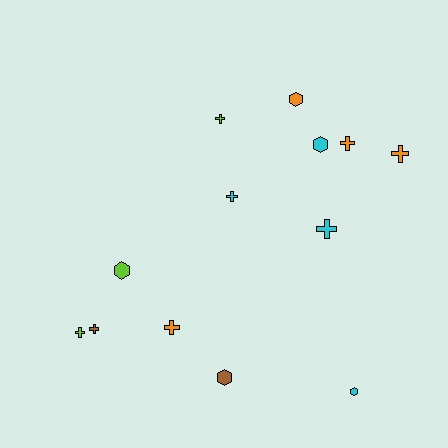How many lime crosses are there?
There are 2 lime crosses.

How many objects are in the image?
There are 13 objects.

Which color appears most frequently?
Orange, with 4 objects.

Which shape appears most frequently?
Cross, with 8 objects.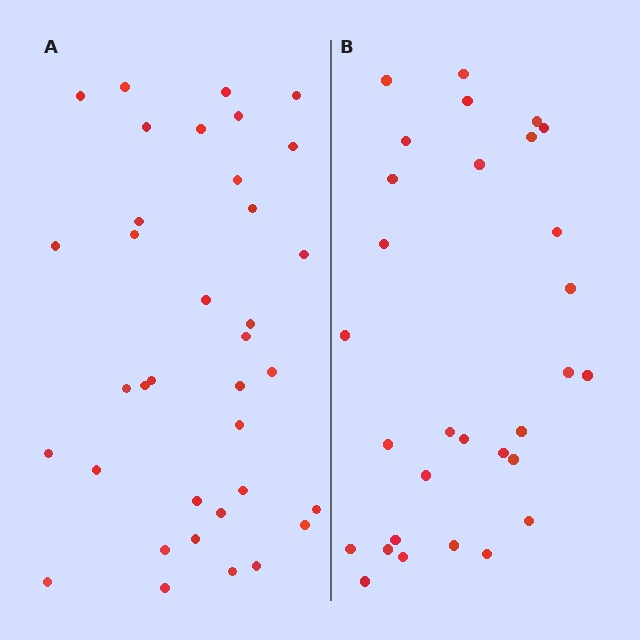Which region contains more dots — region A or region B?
Region A (the left region) has more dots.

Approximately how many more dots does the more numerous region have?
Region A has about 6 more dots than region B.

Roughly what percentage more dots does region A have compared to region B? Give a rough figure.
About 20% more.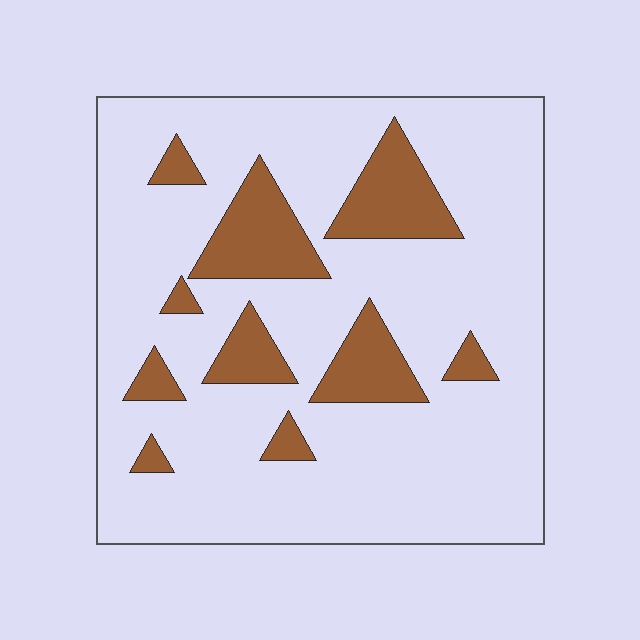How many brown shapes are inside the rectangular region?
10.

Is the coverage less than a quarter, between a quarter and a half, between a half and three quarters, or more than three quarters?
Less than a quarter.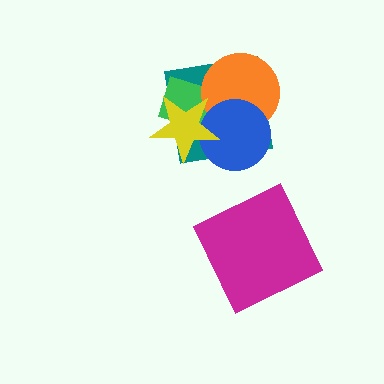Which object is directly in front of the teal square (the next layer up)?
The green rectangle is directly in front of the teal square.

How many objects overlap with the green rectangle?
4 objects overlap with the green rectangle.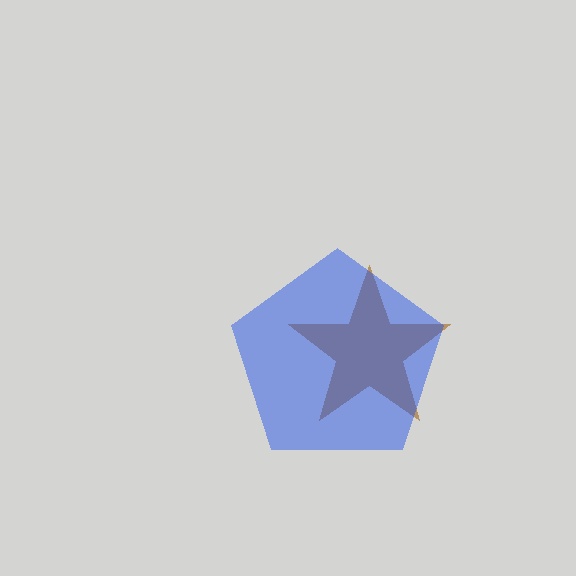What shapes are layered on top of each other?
The layered shapes are: a brown star, a blue pentagon.